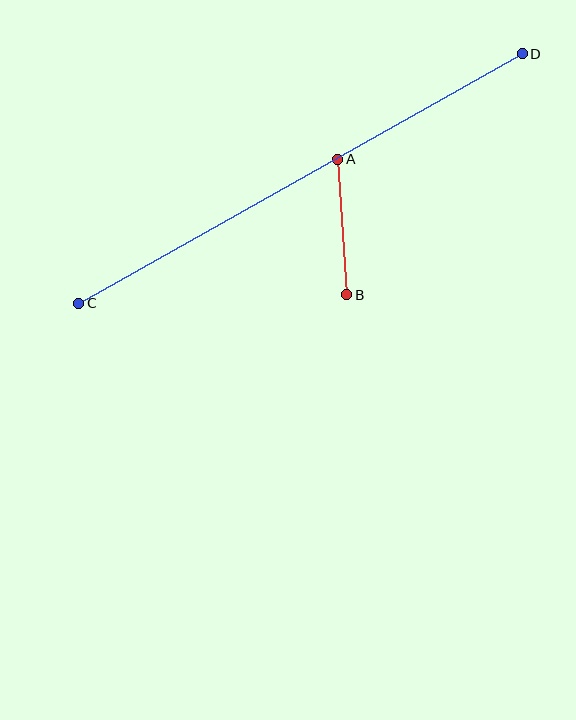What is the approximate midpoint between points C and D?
The midpoint is at approximately (300, 178) pixels.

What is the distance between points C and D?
The distance is approximately 509 pixels.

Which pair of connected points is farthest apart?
Points C and D are farthest apart.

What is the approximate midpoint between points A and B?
The midpoint is at approximately (342, 227) pixels.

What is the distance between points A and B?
The distance is approximately 135 pixels.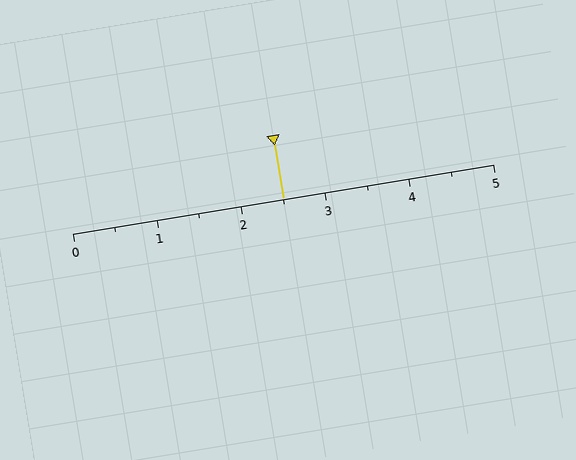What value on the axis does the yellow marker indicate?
The marker indicates approximately 2.5.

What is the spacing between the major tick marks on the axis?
The major ticks are spaced 1 apart.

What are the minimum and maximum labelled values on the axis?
The axis runs from 0 to 5.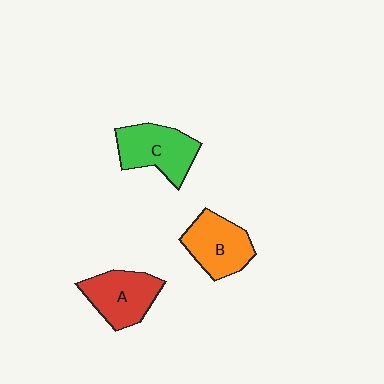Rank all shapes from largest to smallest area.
From largest to smallest: C (green), A (red), B (orange).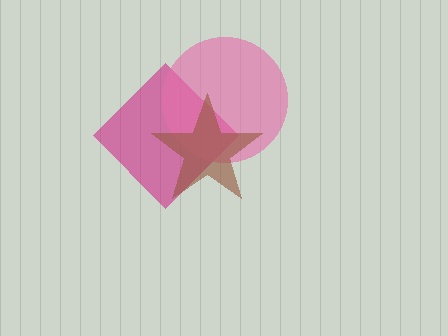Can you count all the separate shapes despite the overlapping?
Yes, there are 3 separate shapes.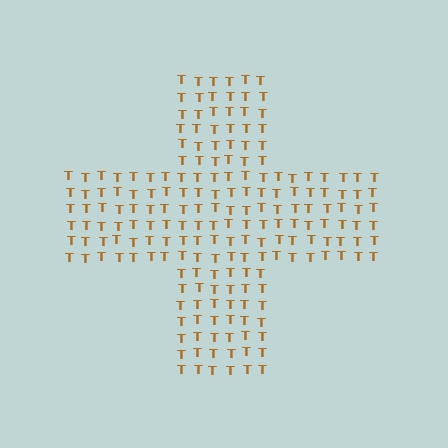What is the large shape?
The large shape is a cross.